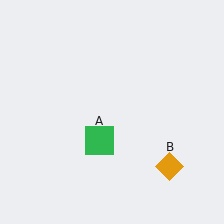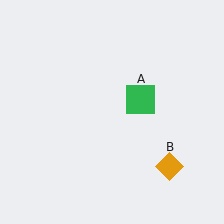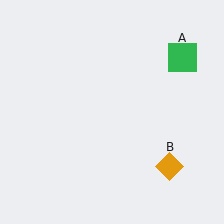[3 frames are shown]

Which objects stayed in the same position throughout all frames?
Orange diamond (object B) remained stationary.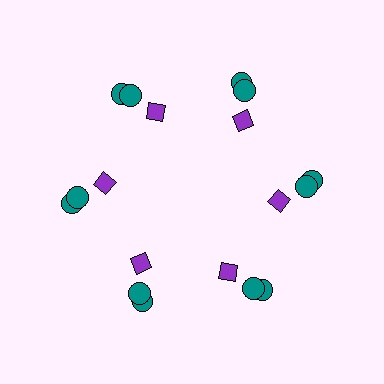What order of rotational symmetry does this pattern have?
This pattern has 6-fold rotational symmetry.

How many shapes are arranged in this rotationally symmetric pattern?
There are 18 shapes, arranged in 6 groups of 3.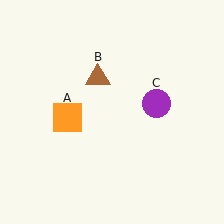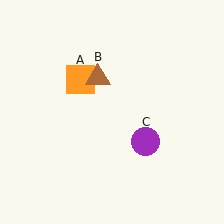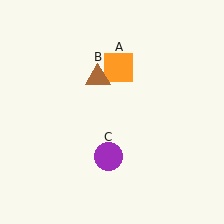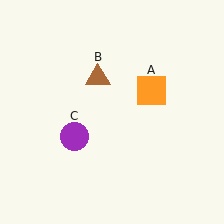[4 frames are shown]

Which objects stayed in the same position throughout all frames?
Brown triangle (object B) remained stationary.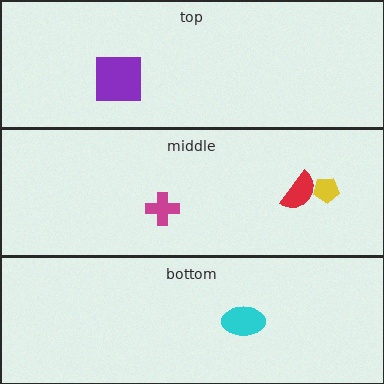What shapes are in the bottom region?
The cyan ellipse.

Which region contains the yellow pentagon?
The middle region.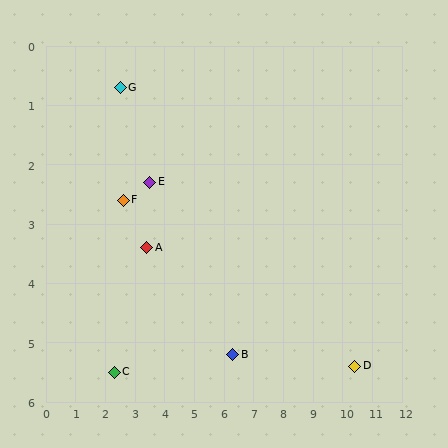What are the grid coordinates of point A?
Point A is at approximately (3.4, 3.4).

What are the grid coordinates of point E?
Point E is at approximately (3.5, 2.3).